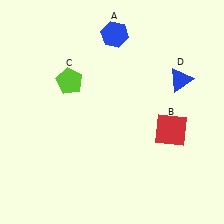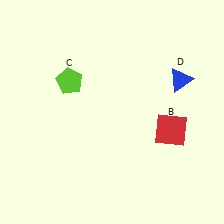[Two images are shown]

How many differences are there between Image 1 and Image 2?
There is 1 difference between the two images.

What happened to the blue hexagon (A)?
The blue hexagon (A) was removed in Image 2. It was in the top-right area of Image 1.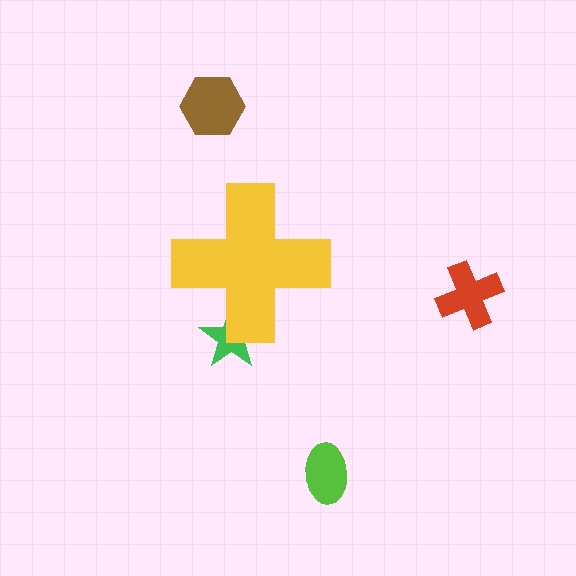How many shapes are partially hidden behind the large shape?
1 shape is partially hidden.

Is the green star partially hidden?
Yes, the green star is partially hidden behind the yellow cross.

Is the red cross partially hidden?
No, the red cross is fully visible.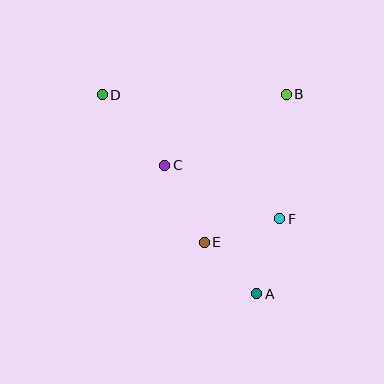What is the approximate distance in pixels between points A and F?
The distance between A and F is approximately 79 pixels.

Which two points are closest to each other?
Points A and E are closest to each other.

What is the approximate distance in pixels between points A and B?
The distance between A and B is approximately 202 pixels.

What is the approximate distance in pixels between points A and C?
The distance between A and C is approximately 158 pixels.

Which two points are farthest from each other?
Points A and D are farthest from each other.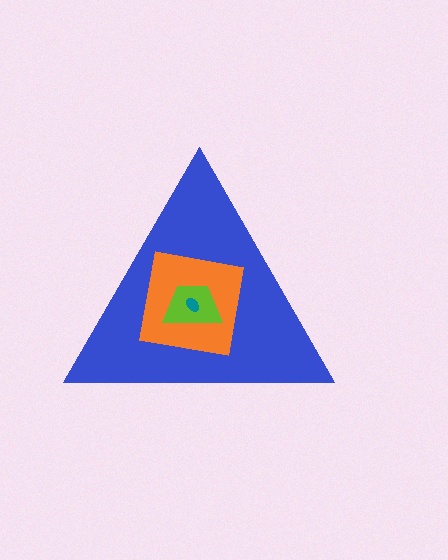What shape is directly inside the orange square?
The lime trapezoid.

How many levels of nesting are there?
4.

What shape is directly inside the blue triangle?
The orange square.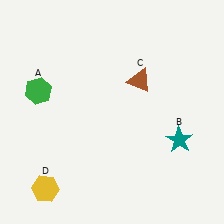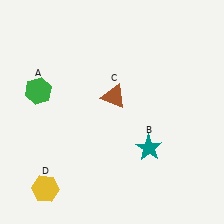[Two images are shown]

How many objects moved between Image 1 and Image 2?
2 objects moved between the two images.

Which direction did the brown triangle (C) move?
The brown triangle (C) moved left.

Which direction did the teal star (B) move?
The teal star (B) moved left.